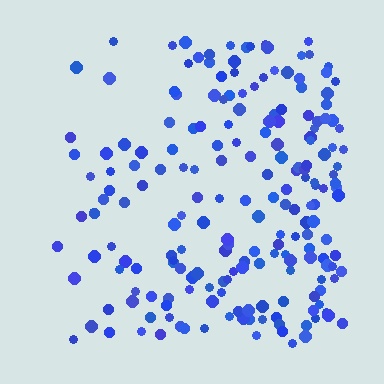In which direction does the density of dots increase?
From left to right, with the right side densest.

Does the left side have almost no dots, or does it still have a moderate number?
Still a moderate number, just noticeably fewer than the right.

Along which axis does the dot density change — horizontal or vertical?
Horizontal.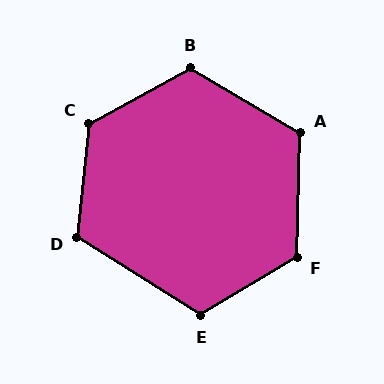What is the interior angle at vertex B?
Approximately 121 degrees (obtuse).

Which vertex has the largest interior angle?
C, at approximately 125 degrees.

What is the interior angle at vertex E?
Approximately 117 degrees (obtuse).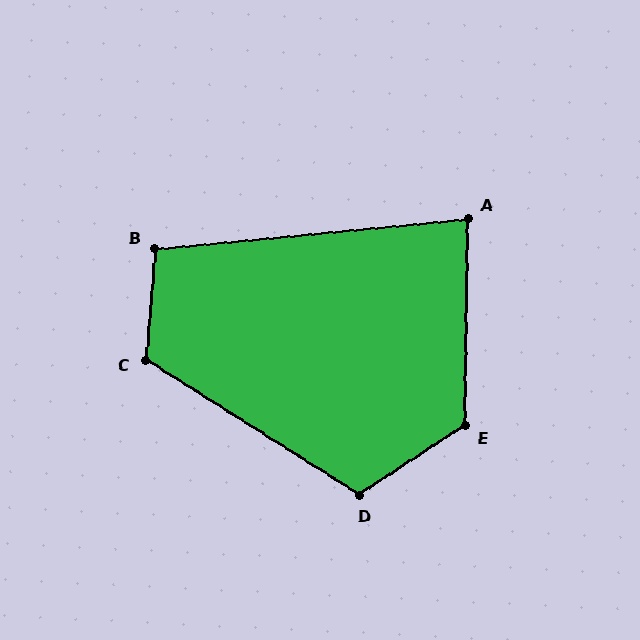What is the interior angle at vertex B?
Approximately 101 degrees (obtuse).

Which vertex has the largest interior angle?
E, at approximately 124 degrees.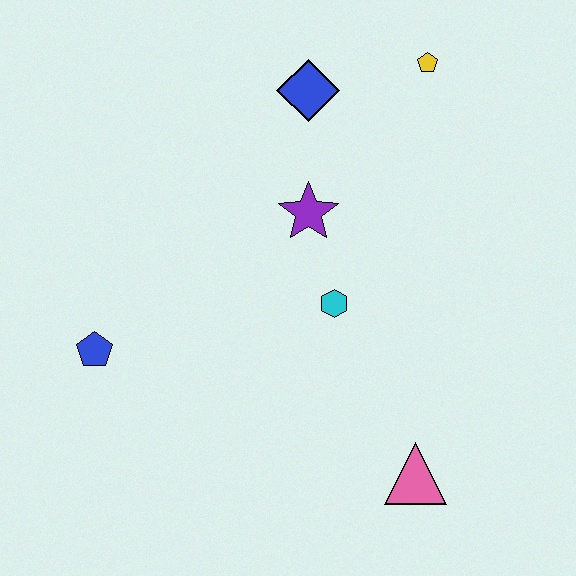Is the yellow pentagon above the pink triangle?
Yes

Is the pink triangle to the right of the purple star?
Yes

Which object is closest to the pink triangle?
The cyan hexagon is closest to the pink triangle.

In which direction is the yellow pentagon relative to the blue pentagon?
The yellow pentagon is to the right of the blue pentagon.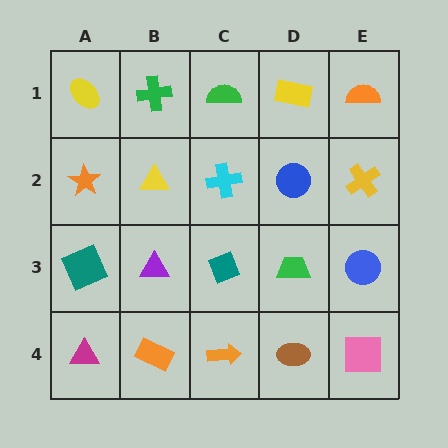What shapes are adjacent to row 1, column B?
A yellow triangle (row 2, column B), a yellow ellipse (row 1, column A), a green semicircle (row 1, column C).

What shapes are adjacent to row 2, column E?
An orange semicircle (row 1, column E), a blue circle (row 3, column E), a blue circle (row 2, column D).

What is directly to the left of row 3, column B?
A teal square.